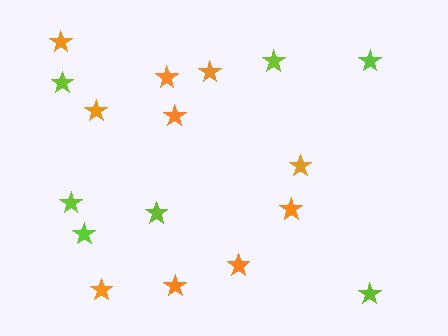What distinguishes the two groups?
There are 2 groups: one group of lime stars (7) and one group of orange stars (10).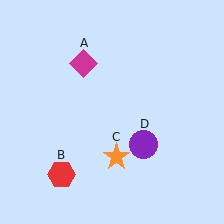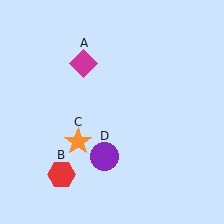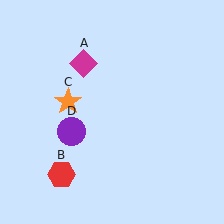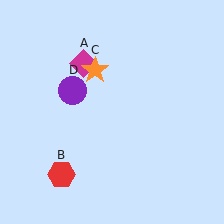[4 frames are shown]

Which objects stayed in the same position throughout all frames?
Magenta diamond (object A) and red hexagon (object B) remained stationary.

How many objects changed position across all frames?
2 objects changed position: orange star (object C), purple circle (object D).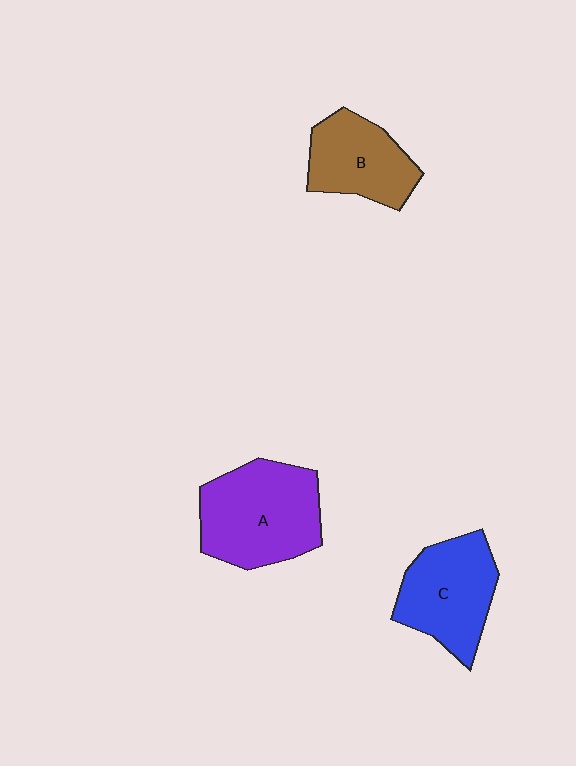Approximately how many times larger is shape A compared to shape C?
Approximately 1.2 times.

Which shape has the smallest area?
Shape B (brown).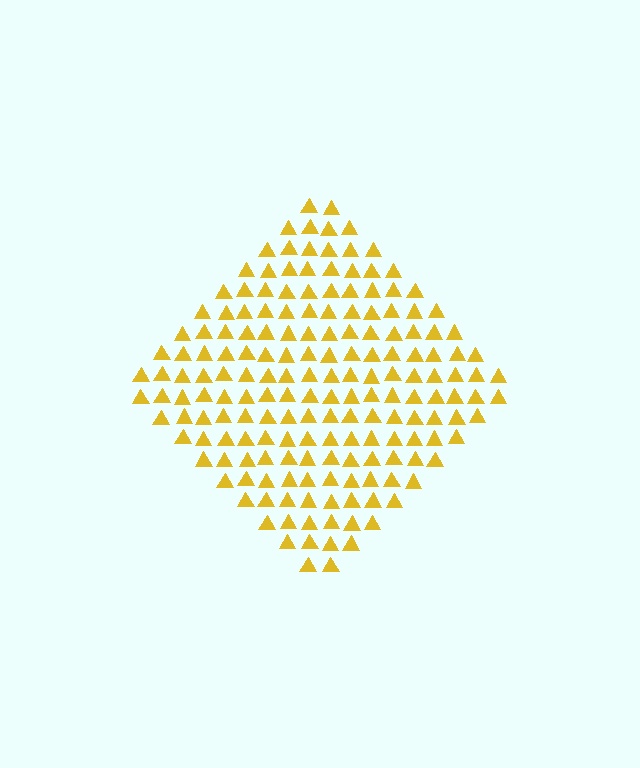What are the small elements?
The small elements are triangles.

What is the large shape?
The large shape is a diamond.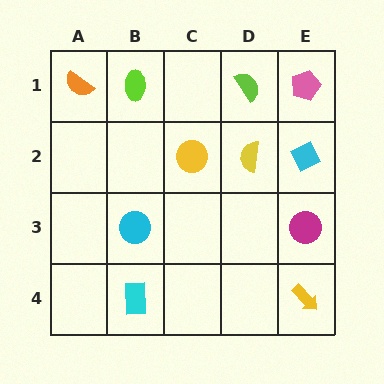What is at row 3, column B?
A cyan circle.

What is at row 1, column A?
An orange semicircle.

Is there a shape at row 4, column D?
No, that cell is empty.